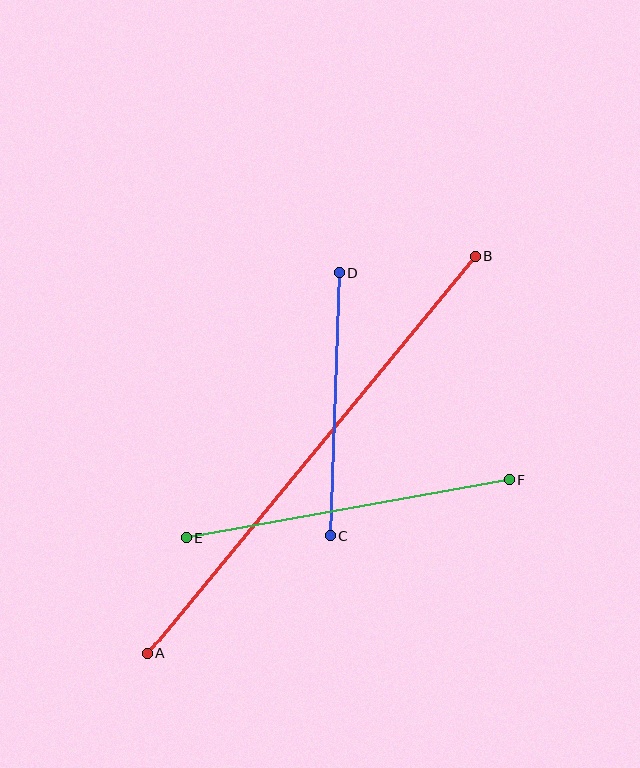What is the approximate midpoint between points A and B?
The midpoint is at approximately (312, 455) pixels.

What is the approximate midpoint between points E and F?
The midpoint is at approximately (347, 509) pixels.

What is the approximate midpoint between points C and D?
The midpoint is at approximately (335, 404) pixels.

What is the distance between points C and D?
The distance is approximately 263 pixels.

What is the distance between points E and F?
The distance is approximately 328 pixels.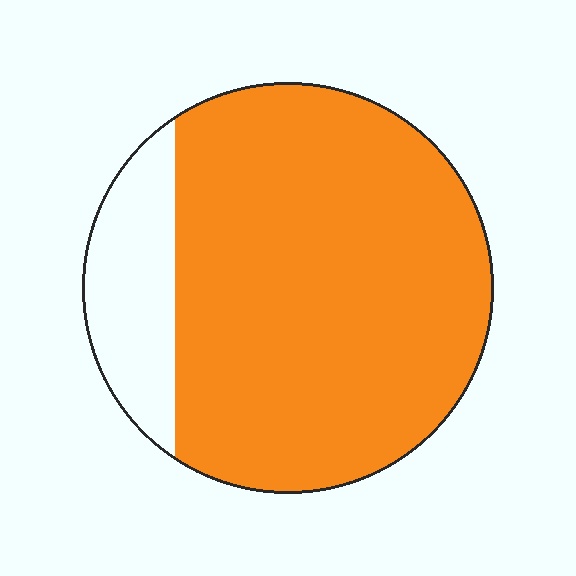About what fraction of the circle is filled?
About five sixths (5/6).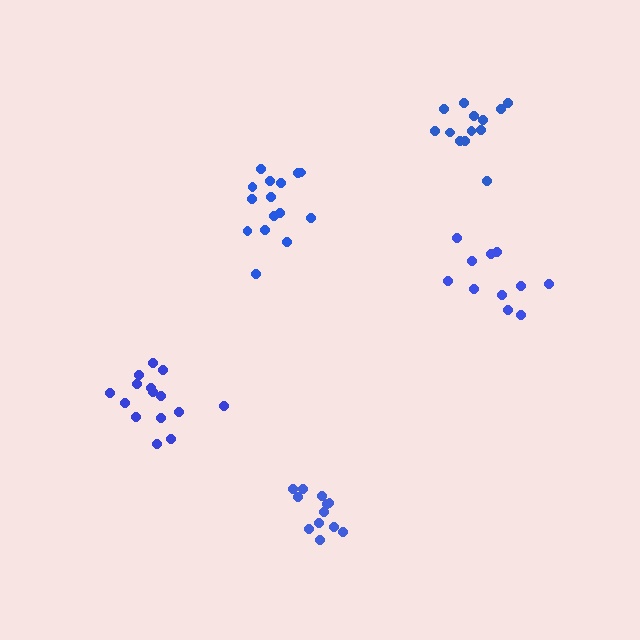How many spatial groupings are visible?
There are 5 spatial groupings.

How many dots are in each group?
Group 1: 11 dots, Group 2: 12 dots, Group 3: 15 dots, Group 4: 13 dots, Group 5: 15 dots (66 total).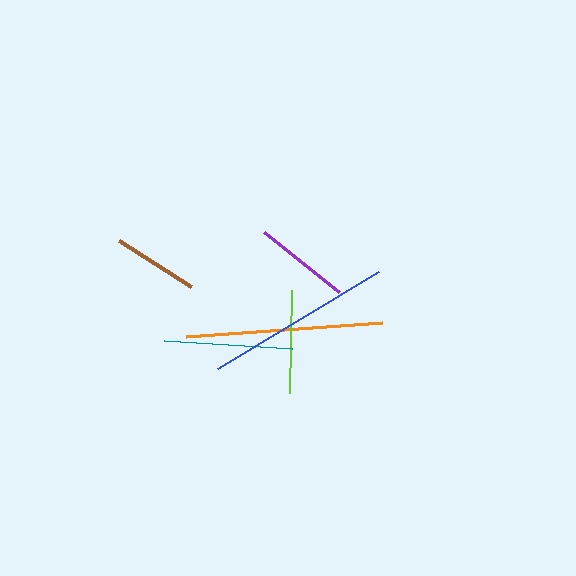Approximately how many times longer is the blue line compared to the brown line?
The blue line is approximately 2.2 times the length of the brown line.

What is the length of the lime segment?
The lime segment is approximately 103 pixels long.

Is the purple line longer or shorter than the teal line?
The teal line is longer than the purple line.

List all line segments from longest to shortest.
From longest to shortest: orange, blue, teal, lime, purple, brown.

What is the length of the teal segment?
The teal segment is approximately 128 pixels long.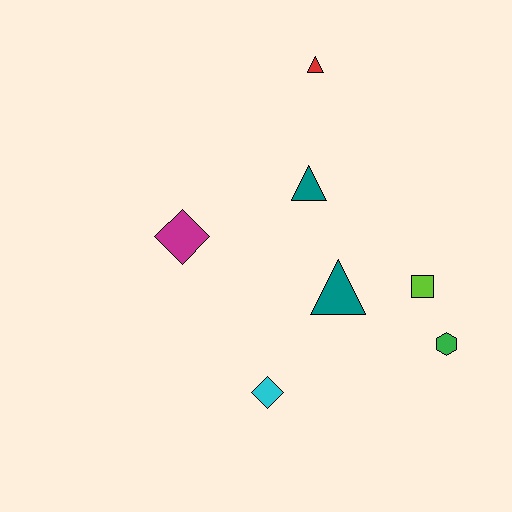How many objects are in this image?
There are 7 objects.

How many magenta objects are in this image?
There is 1 magenta object.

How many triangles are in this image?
There are 3 triangles.